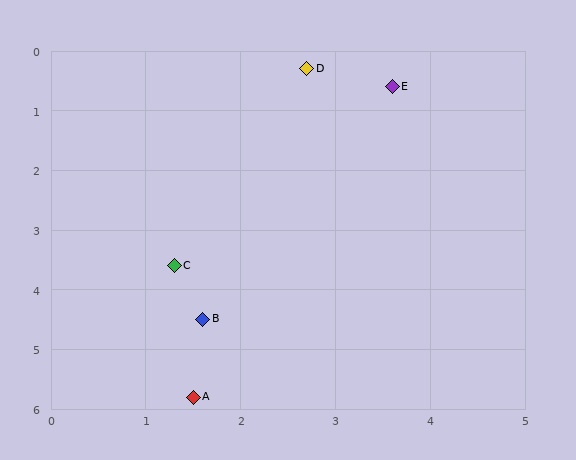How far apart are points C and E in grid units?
Points C and E are about 3.8 grid units apart.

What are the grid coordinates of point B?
Point B is at approximately (1.6, 4.5).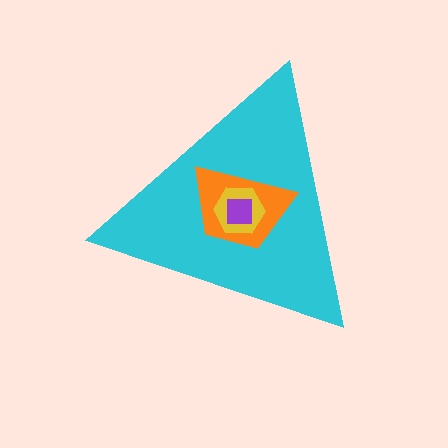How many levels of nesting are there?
4.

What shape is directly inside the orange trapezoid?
The yellow hexagon.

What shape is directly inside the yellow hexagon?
The purple square.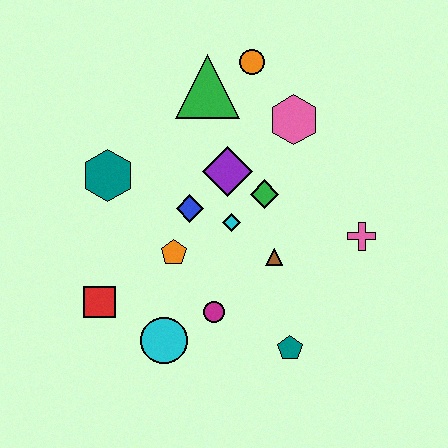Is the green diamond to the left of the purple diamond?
No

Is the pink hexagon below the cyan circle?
No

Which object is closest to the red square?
The cyan circle is closest to the red square.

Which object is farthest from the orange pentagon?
The orange circle is farthest from the orange pentagon.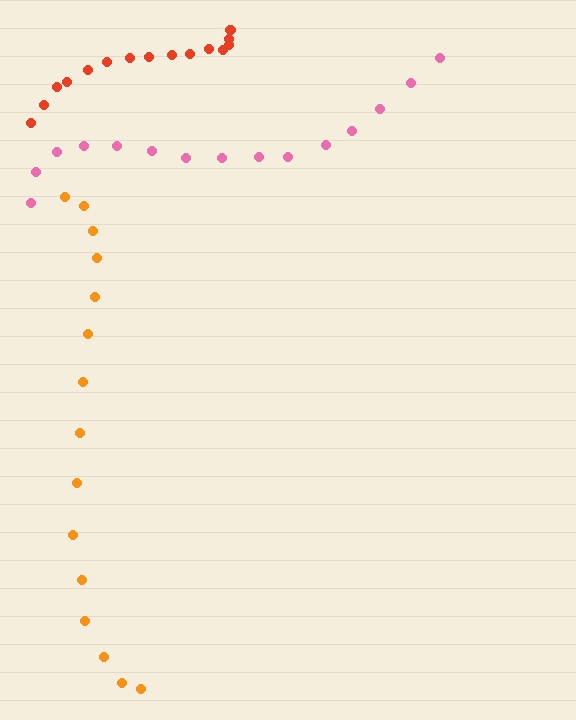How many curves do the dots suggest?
There are 3 distinct paths.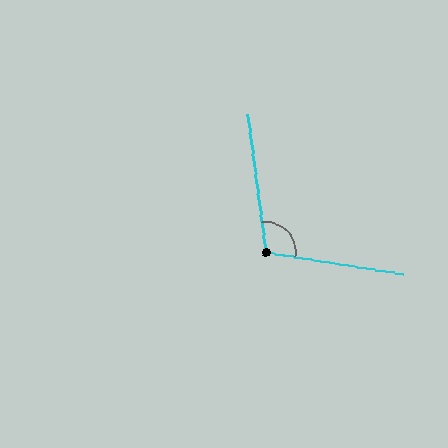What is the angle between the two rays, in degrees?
Approximately 107 degrees.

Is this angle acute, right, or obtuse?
It is obtuse.